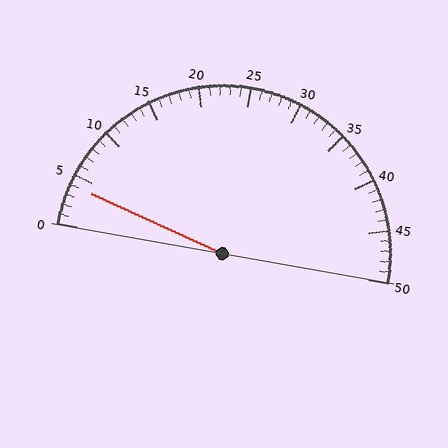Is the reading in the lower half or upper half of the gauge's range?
The reading is in the lower half of the range (0 to 50).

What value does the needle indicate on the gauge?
The needle indicates approximately 4.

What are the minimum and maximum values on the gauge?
The gauge ranges from 0 to 50.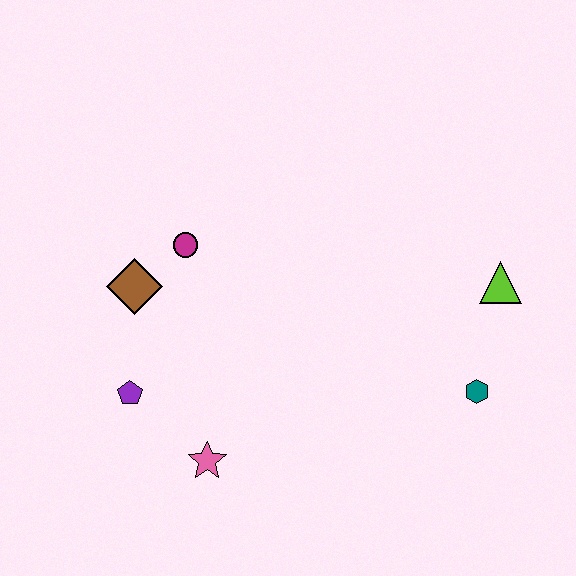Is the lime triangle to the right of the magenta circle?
Yes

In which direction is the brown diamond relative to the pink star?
The brown diamond is above the pink star.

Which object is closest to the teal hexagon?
The lime triangle is closest to the teal hexagon.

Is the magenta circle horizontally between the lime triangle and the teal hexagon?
No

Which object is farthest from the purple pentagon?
The lime triangle is farthest from the purple pentagon.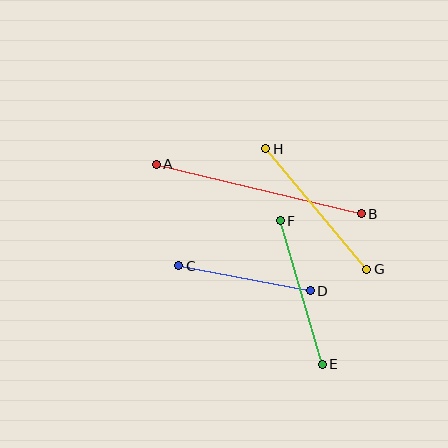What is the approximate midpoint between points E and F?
The midpoint is at approximately (301, 292) pixels.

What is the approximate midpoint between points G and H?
The midpoint is at approximately (316, 209) pixels.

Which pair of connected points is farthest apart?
Points A and B are farthest apart.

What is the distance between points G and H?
The distance is approximately 157 pixels.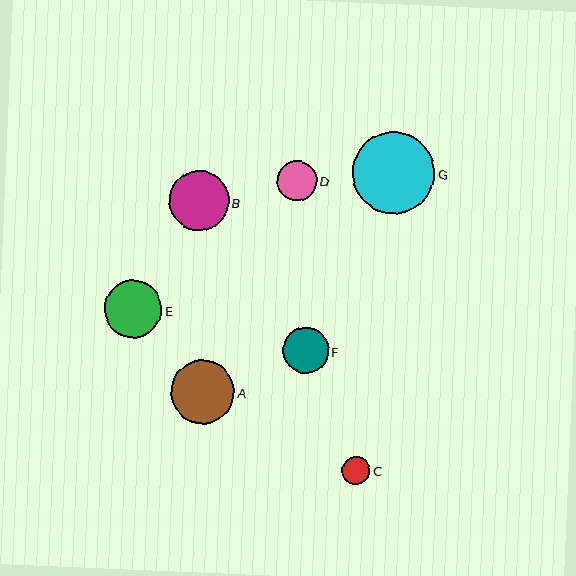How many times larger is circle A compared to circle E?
Circle A is approximately 1.1 times the size of circle E.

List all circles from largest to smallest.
From largest to smallest: G, A, B, E, F, D, C.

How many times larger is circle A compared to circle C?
Circle A is approximately 2.3 times the size of circle C.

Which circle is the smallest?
Circle C is the smallest with a size of approximately 28 pixels.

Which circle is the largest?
Circle G is the largest with a size of approximately 82 pixels.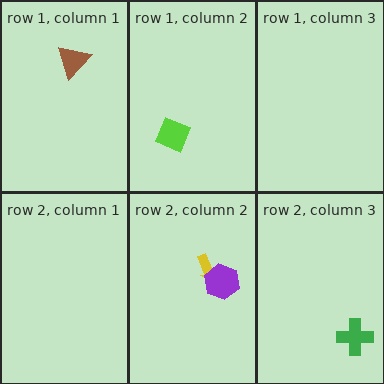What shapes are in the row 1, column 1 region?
The brown triangle.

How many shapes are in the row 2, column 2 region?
2.